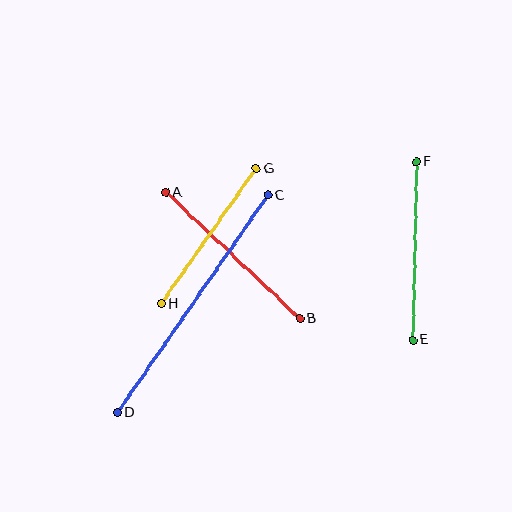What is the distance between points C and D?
The distance is approximately 264 pixels.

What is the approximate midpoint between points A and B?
The midpoint is at approximately (233, 255) pixels.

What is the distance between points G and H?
The distance is approximately 165 pixels.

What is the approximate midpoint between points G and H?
The midpoint is at approximately (209, 236) pixels.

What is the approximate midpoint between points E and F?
The midpoint is at approximately (415, 251) pixels.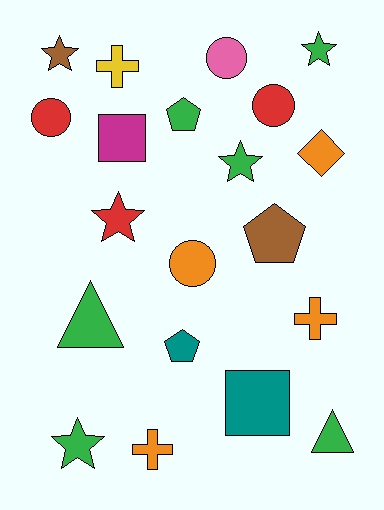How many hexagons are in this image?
There are no hexagons.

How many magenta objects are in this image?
There is 1 magenta object.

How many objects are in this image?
There are 20 objects.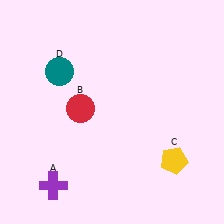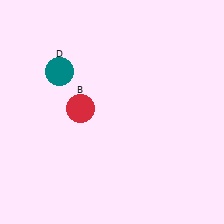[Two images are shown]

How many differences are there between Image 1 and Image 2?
There are 2 differences between the two images.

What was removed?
The yellow pentagon (C), the purple cross (A) were removed in Image 2.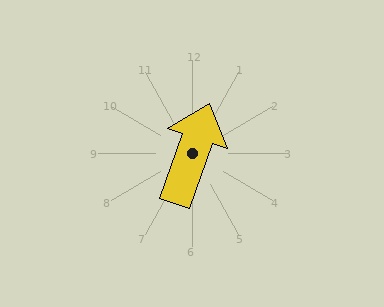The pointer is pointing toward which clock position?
Roughly 1 o'clock.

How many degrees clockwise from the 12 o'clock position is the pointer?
Approximately 19 degrees.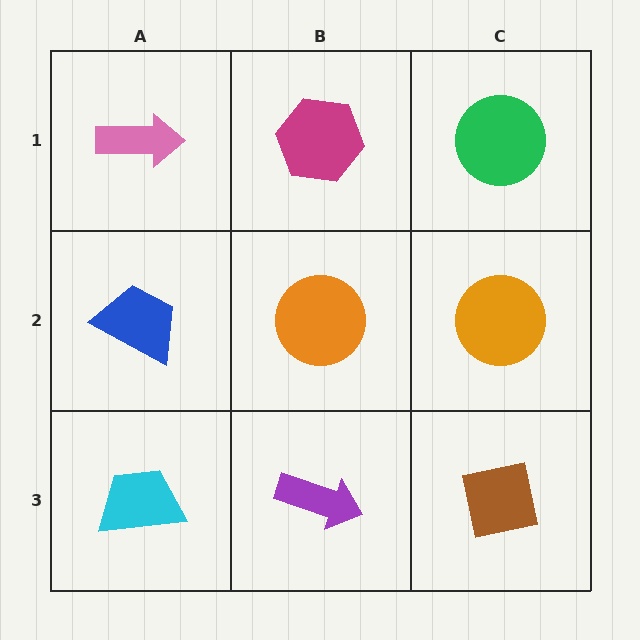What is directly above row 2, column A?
A pink arrow.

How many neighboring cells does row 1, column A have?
2.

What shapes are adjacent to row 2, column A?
A pink arrow (row 1, column A), a cyan trapezoid (row 3, column A), an orange circle (row 2, column B).